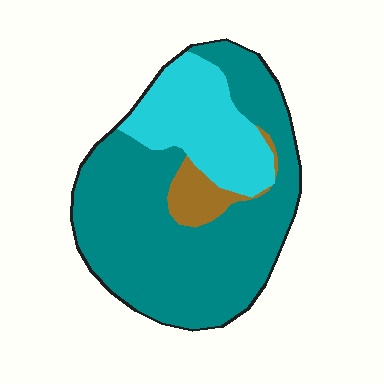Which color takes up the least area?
Brown, at roughly 5%.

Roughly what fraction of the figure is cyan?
Cyan covers roughly 25% of the figure.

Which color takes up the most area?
Teal, at roughly 70%.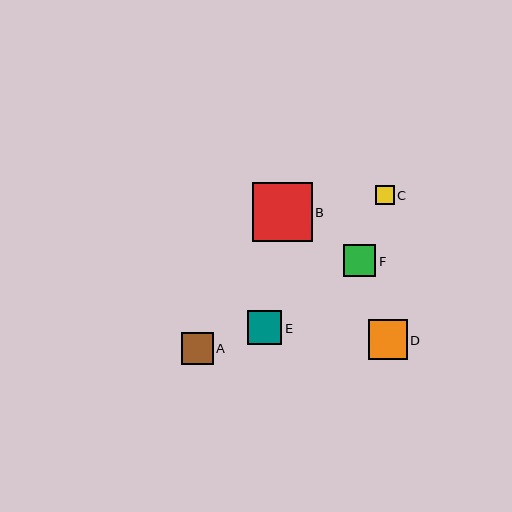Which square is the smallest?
Square C is the smallest with a size of approximately 19 pixels.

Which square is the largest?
Square B is the largest with a size of approximately 60 pixels.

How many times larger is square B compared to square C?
Square B is approximately 3.2 times the size of square C.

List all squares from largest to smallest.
From largest to smallest: B, D, E, F, A, C.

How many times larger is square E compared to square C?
Square E is approximately 1.8 times the size of square C.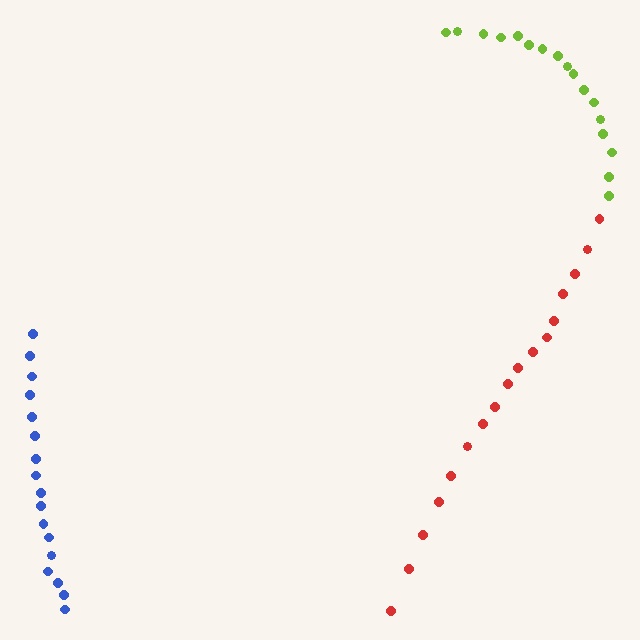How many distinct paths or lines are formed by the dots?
There are 3 distinct paths.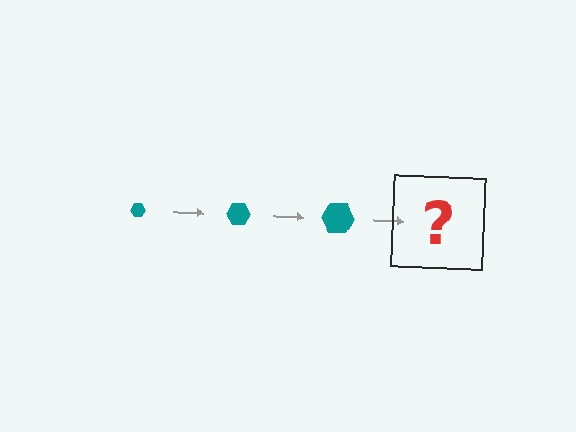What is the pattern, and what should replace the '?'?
The pattern is that the hexagon gets progressively larger each step. The '?' should be a teal hexagon, larger than the previous one.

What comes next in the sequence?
The next element should be a teal hexagon, larger than the previous one.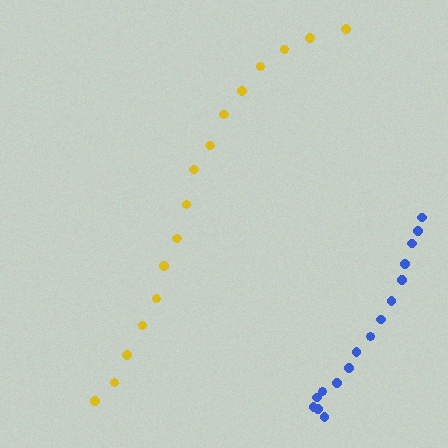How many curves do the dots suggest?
There are 2 distinct paths.